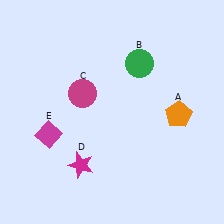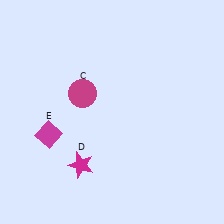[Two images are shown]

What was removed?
The green circle (B), the orange pentagon (A) were removed in Image 2.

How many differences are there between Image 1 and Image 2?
There are 2 differences between the two images.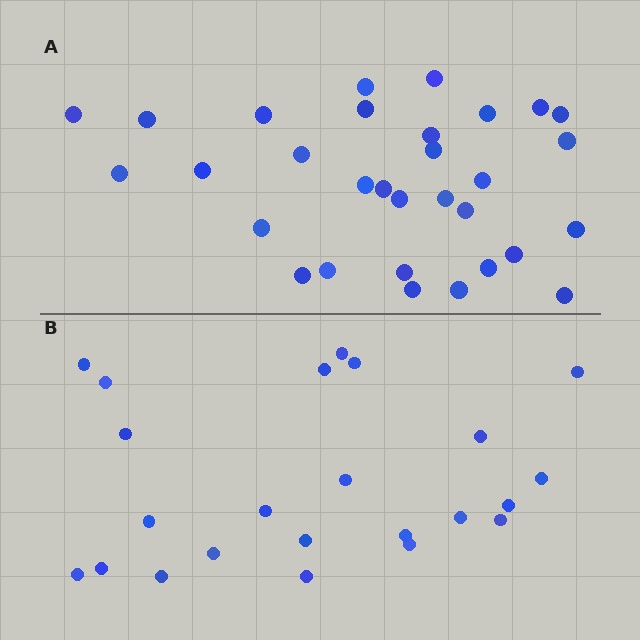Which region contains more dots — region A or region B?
Region A (the top region) has more dots.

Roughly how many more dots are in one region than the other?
Region A has roughly 8 or so more dots than region B.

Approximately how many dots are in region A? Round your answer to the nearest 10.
About 30 dots. (The exact count is 31, which rounds to 30.)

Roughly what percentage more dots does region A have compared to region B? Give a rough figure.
About 35% more.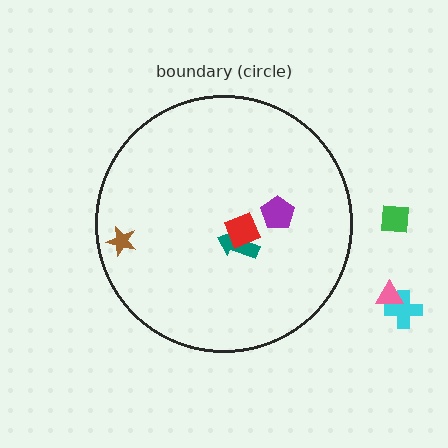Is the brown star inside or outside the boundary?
Inside.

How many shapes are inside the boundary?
4 inside, 3 outside.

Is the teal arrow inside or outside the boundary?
Inside.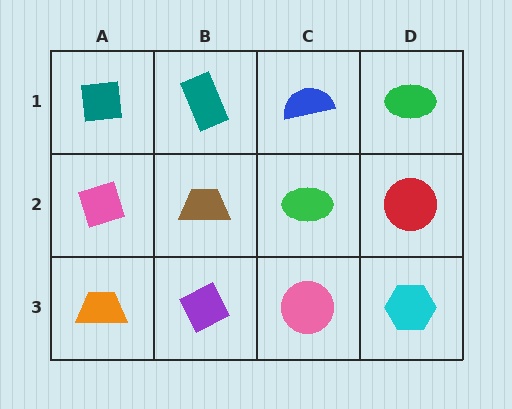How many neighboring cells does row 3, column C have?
3.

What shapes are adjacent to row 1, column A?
A pink diamond (row 2, column A), a teal rectangle (row 1, column B).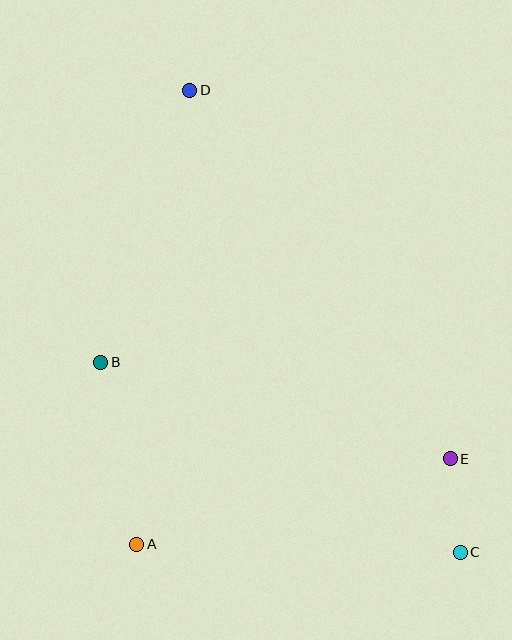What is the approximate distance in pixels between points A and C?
The distance between A and C is approximately 324 pixels.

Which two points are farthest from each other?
Points C and D are farthest from each other.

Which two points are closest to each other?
Points C and E are closest to each other.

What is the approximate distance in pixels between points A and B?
The distance between A and B is approximately 186 pixels.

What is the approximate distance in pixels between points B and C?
The distance between B and C is approximately 406 pixels.